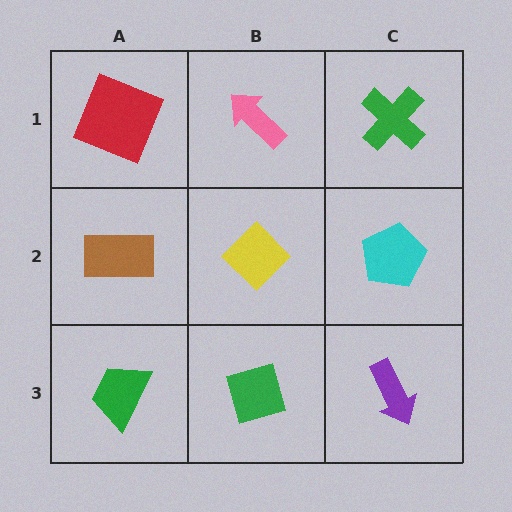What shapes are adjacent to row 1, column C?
A cyan pentagon (row 2, column C), a pink arrow (row 1, column B).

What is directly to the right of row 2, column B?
A cyan pentagon.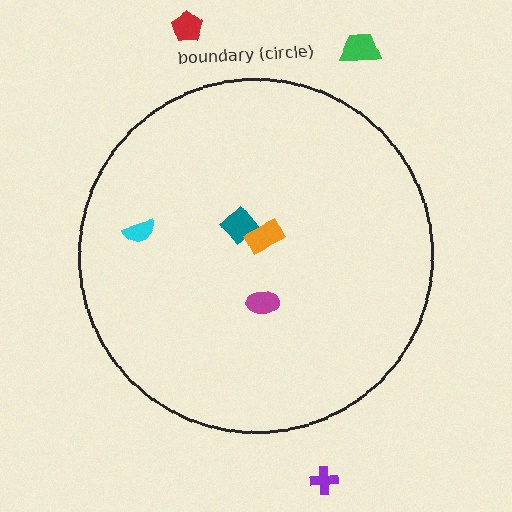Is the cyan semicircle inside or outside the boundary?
Inside.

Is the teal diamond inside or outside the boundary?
Inside.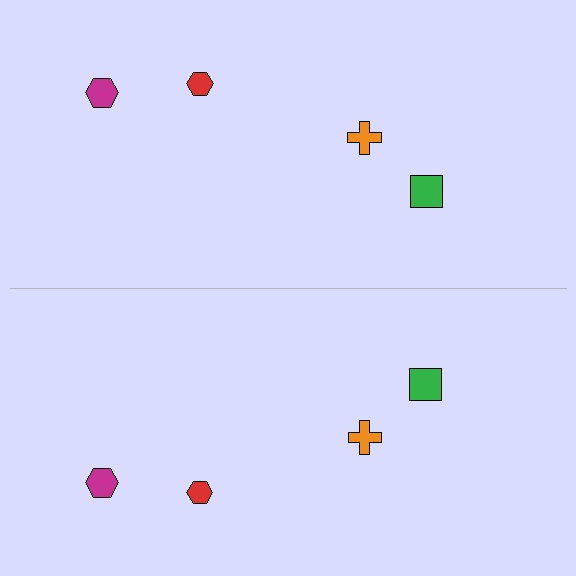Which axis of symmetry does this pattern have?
The pattern has a horizontal axis of symmetry running through the center of the image.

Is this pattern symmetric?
Yes, this pattern has bilateral (reflection) symmetry.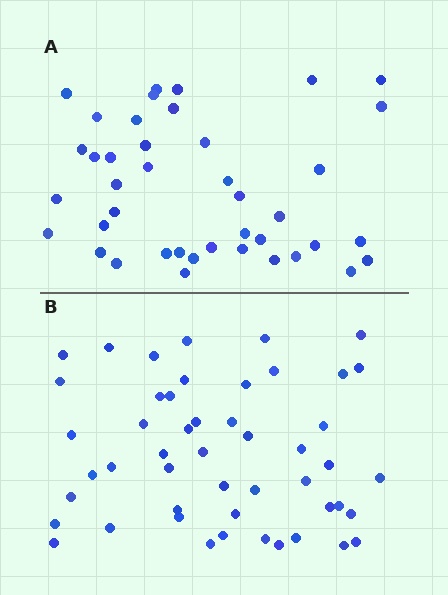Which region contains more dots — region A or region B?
Region B (the bottom region) has more dots.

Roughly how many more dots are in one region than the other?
Region B has roughly 8 or so more dots than region A.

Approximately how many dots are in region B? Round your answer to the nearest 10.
About 50 dots. (The exact count is 49, which rounds to 50.)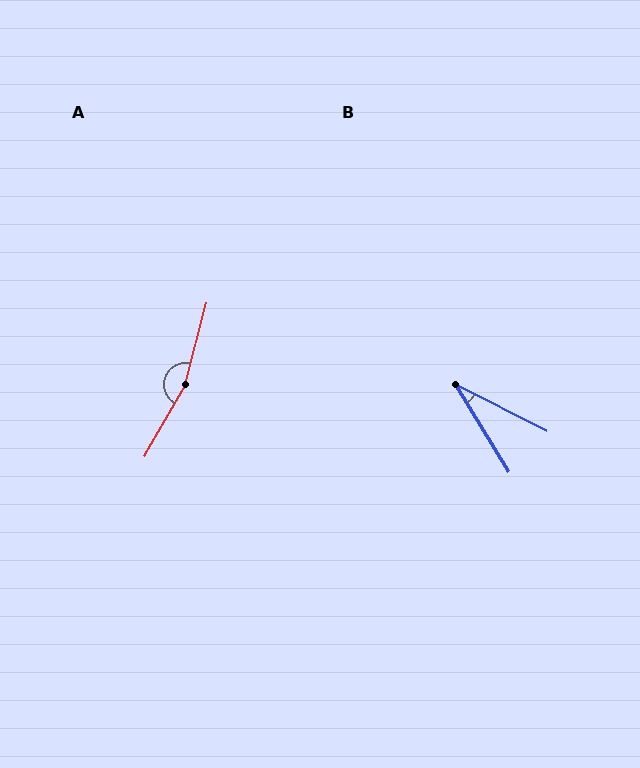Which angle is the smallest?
B, at approximately 31 degrees.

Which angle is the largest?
A, at approximately 165 degrees.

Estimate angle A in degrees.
Approximately 165 degrees.